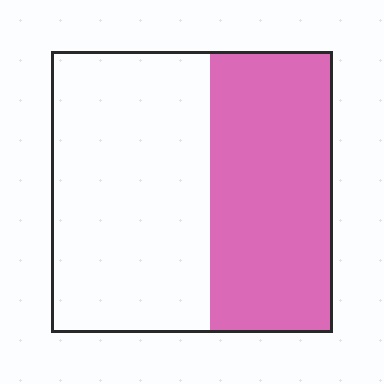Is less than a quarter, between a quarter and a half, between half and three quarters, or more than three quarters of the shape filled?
Between a quarter and a half.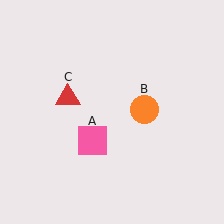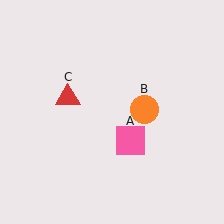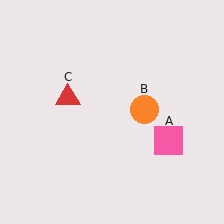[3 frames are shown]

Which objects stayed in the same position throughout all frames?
Orange circle (object B) and red triangle (object C) remained stationary.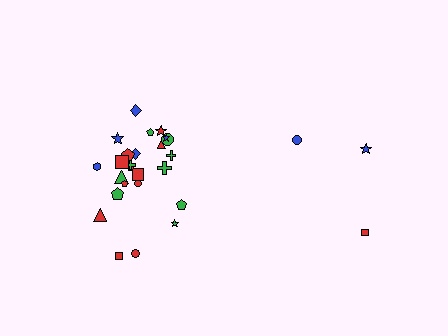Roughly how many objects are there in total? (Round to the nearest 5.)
Roughly 30 objects in total.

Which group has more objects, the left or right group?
The left group.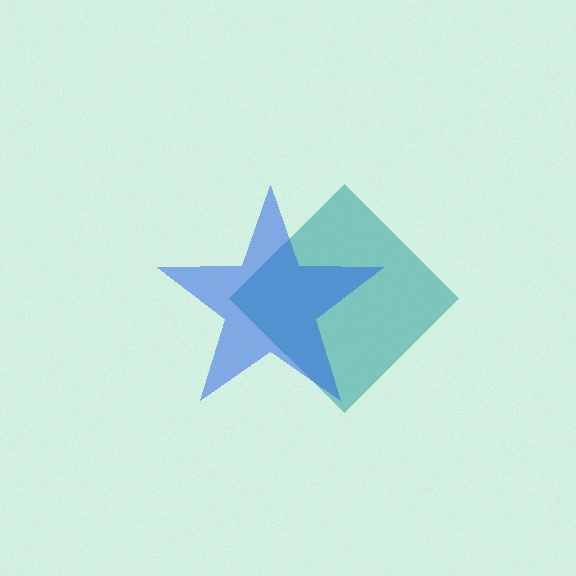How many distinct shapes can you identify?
There are 2 distinct shapes: a teal diamond, a blue star.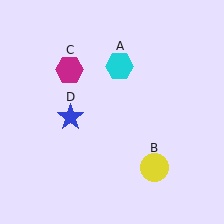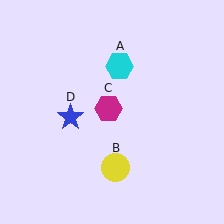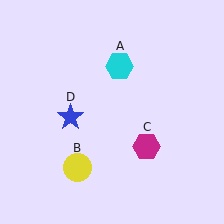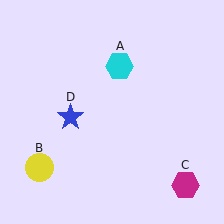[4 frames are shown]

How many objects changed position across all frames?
2 objects changed position: yellow circle (object B), magenta hexagon (object C).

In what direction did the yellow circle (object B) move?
The yellow circle (object B) moved left.